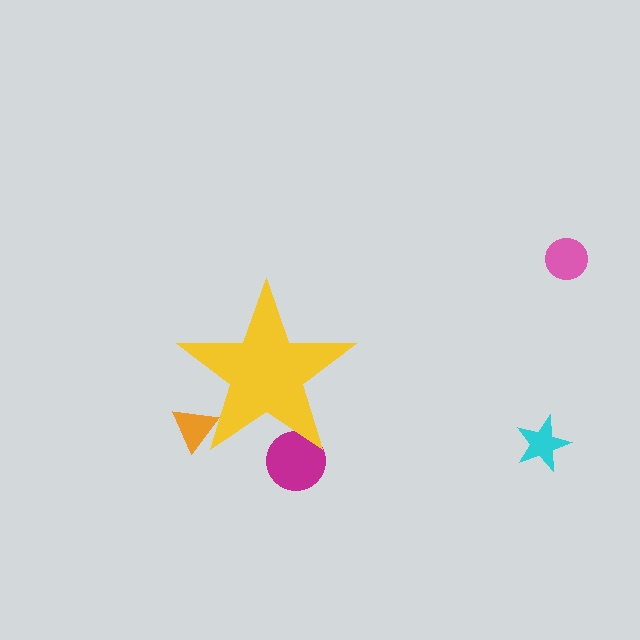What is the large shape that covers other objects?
A yellow star.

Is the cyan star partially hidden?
No, the cyan star is fully visible.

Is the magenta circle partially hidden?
Yes, the magenta circle is partially hidden behind the yellow star.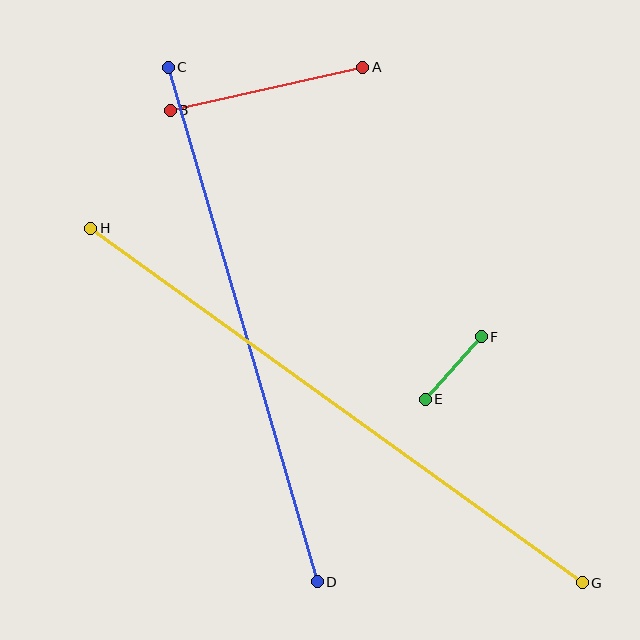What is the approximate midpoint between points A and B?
The midpoint is at approximately (266, 89) pixels.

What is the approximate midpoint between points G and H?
The midpoint is at approximately (337, 405) pixels.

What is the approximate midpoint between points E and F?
The midpoint is at approximately (453, 368) pixels.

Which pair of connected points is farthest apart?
Points G and H are farthest apart.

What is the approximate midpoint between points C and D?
The midpoint is at approximately (243, 324) pixels.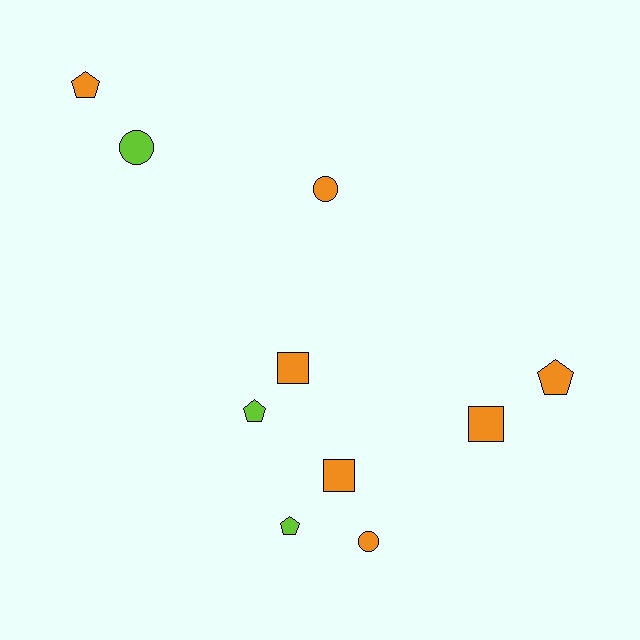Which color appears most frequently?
Orange, with 7 objects.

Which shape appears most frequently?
Pentagon, with 4 objects.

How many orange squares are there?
There are 3 orange squares.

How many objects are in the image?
There are 10 objects.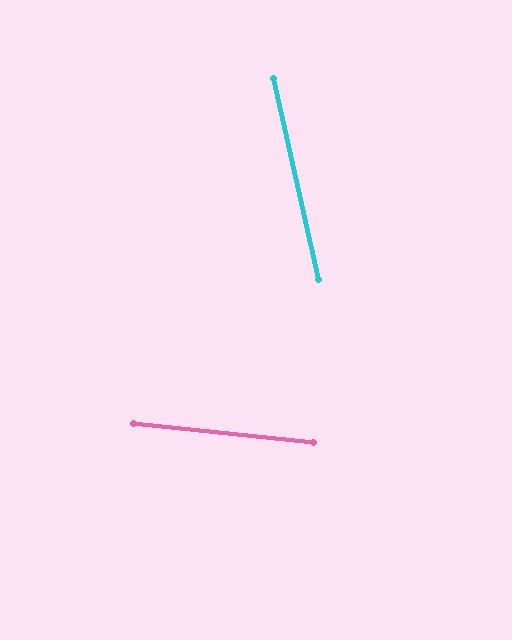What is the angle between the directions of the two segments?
Approximately 71 degrees.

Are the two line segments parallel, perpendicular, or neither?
Neither parallel nor perpendicular — they differ by about 71°.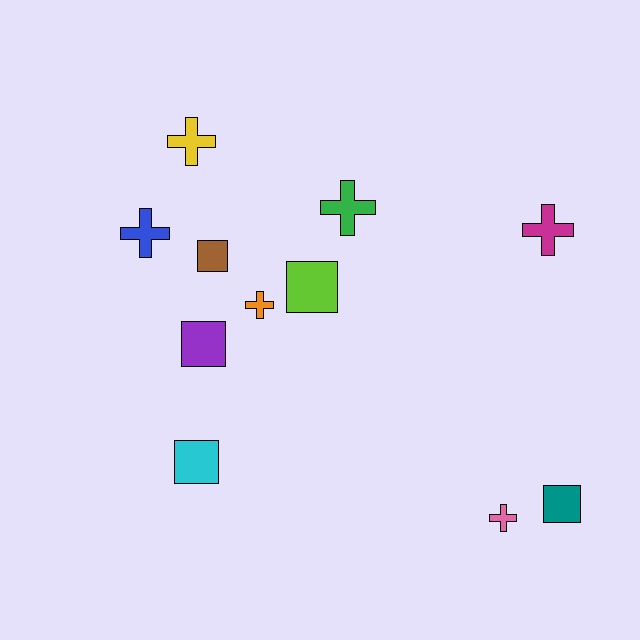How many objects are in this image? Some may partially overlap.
There are 11 objects.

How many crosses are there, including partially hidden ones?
There are 6 crosses.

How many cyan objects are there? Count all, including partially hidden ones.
There is 1 cyan object.